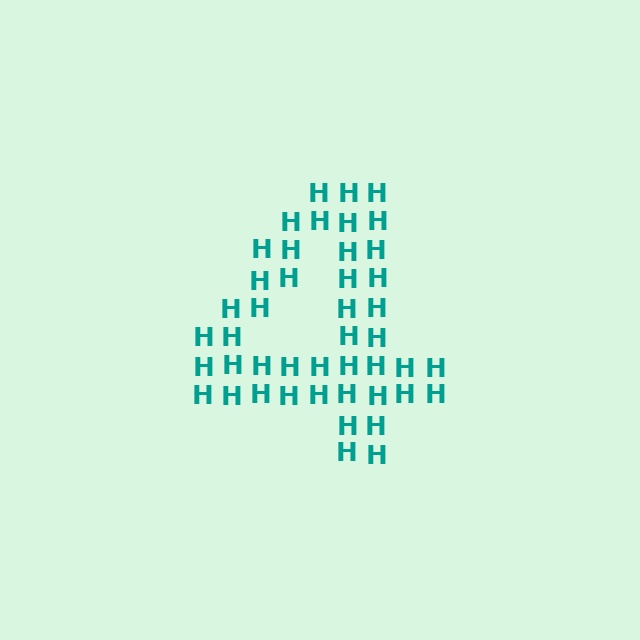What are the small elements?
The small elements are letter H's.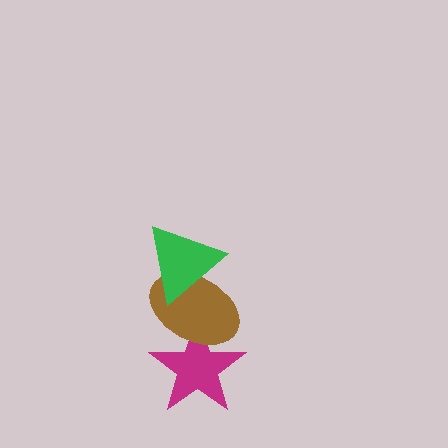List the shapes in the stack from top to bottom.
From top to bottom: the green triangle, the brown ellipse, the magenta star.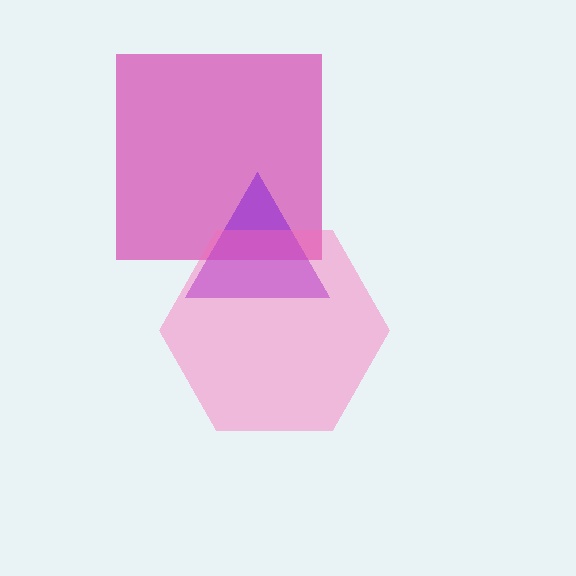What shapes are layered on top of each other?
The layered shapes are: a magenta square, a purple triangle, a pink hexagon.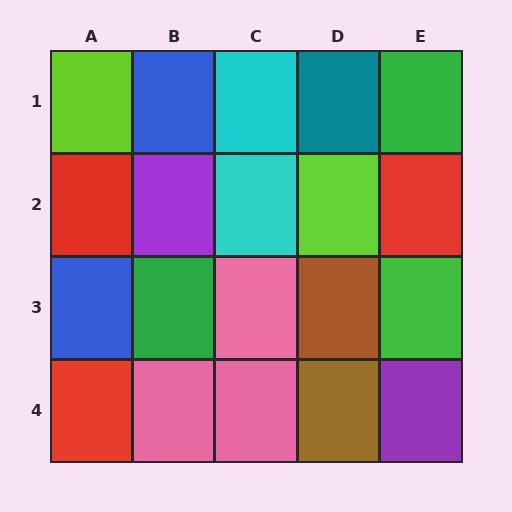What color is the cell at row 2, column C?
Cyan.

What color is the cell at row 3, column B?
Green.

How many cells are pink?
3 cells are pink.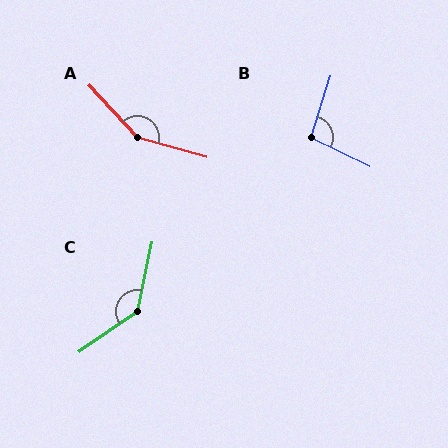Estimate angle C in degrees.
Approximately 136 degrees.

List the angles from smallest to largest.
B (98°), C (136°), A (149°).